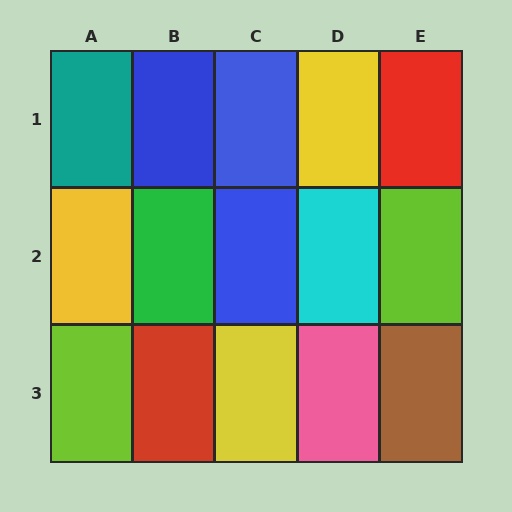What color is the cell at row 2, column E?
Lime.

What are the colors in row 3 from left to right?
Lime, red, yellow, pink, brown.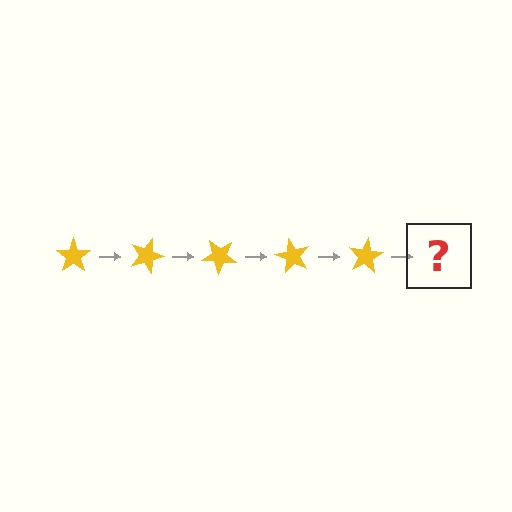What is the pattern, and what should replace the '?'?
The pattern is that the star rotates 20 degrees each step. The '?' should be a yellow star rotated 100 degrees.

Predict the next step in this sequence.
The next step is a yellow star rotated 100 degrees.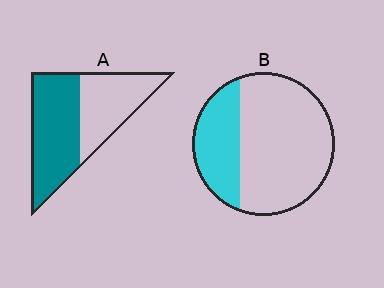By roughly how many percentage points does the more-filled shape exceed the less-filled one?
By roughly 25 percentage points (A over B).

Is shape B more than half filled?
No.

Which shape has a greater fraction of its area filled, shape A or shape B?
Shape A.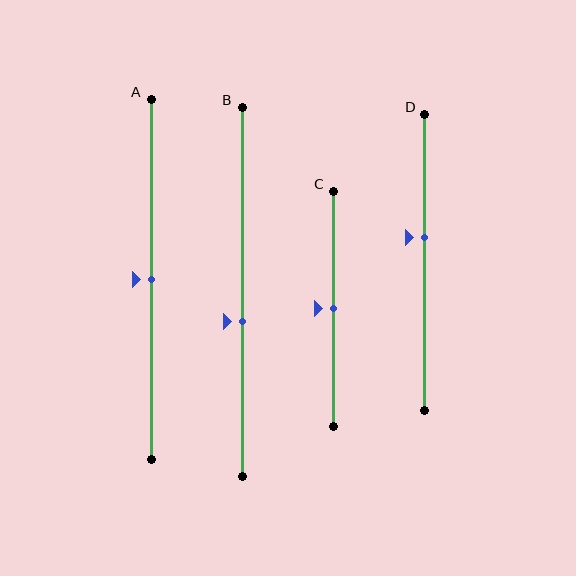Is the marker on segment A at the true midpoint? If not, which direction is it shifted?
Yes, the marker on segment A is at the true midpoint.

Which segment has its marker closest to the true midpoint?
Segment A has its marker closest to the true midpoint.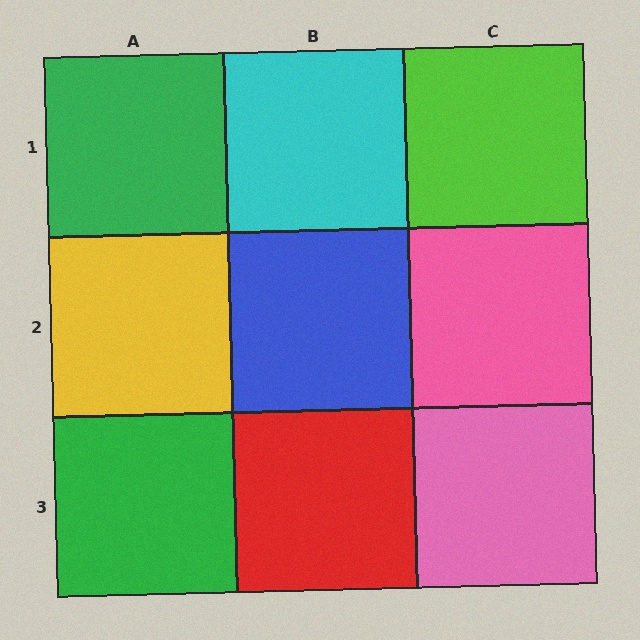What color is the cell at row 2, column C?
Pink.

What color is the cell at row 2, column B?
Blue.